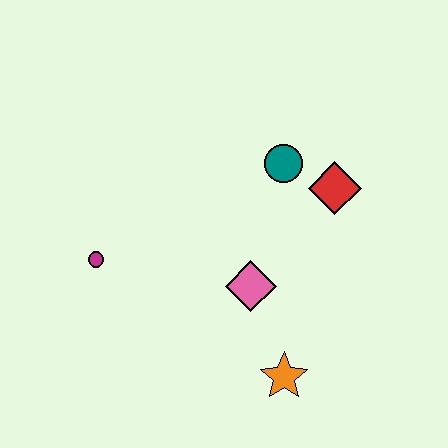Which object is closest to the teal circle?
The red diamond is closest to the teal circle.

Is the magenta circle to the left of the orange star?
Yes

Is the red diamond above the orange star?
Yes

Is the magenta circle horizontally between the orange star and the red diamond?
No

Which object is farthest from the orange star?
The magenta circle is farthest from the orange star.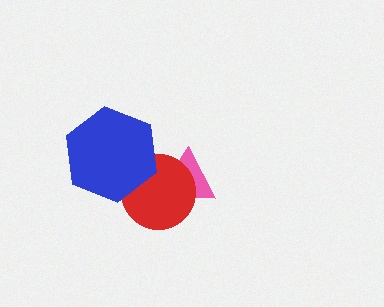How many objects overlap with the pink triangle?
1 object overlaps with the pink triangle.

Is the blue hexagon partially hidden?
No, no other shape covers it.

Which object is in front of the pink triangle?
The red circle is in front of the pink triangle.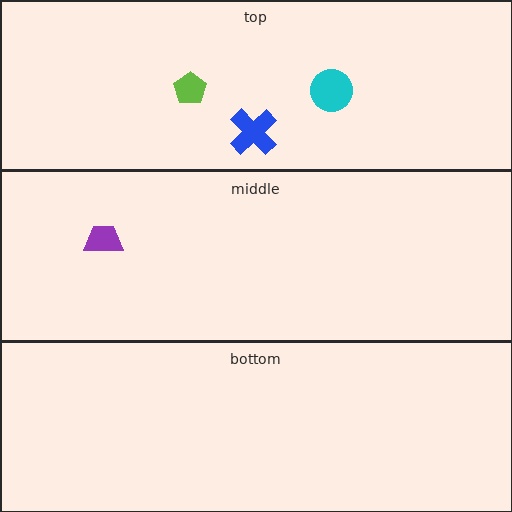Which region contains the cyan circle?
The top region.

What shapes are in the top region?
The blue cross, the cyan circle, the lime pentagon.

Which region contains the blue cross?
The top region.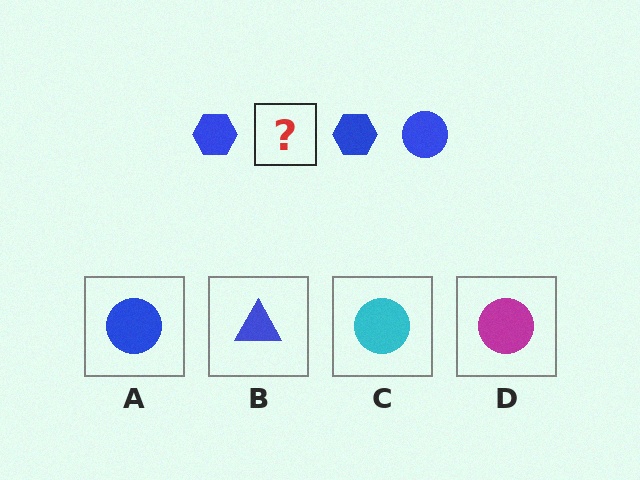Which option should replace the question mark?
Option A.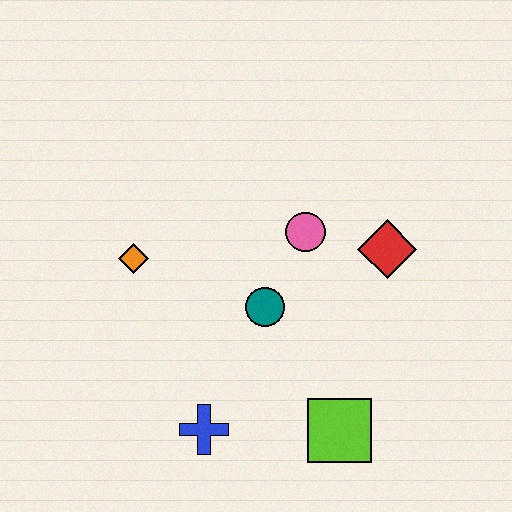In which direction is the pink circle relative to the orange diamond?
The pink circle is to the right of the orange diamond.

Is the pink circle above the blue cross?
Yes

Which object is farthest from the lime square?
The orange diamond is farthest from the lime square.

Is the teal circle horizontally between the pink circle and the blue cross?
Yes